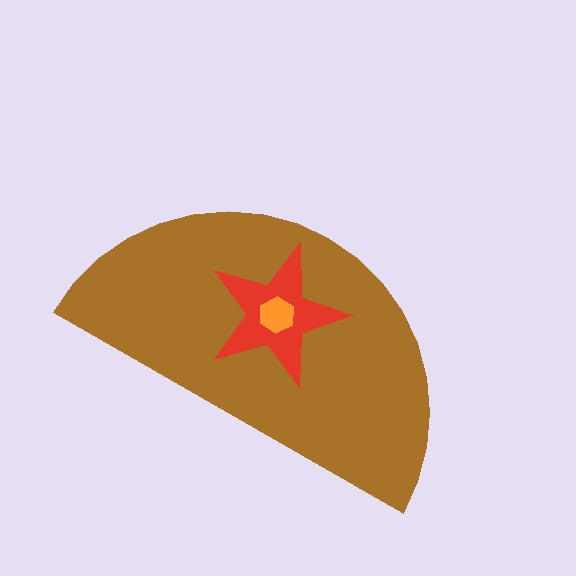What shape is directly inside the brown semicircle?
The red star.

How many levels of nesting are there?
3.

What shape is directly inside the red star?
The orange hexagon.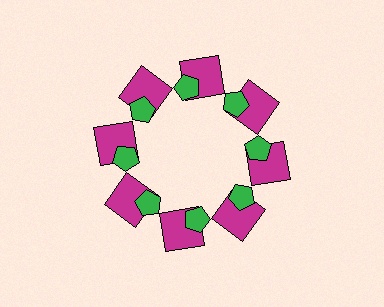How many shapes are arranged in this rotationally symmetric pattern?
There are 16 shapes, arranged in 8 groups of 2.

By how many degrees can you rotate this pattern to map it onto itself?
The pattern maps onto itself every 45 degrees of rotation.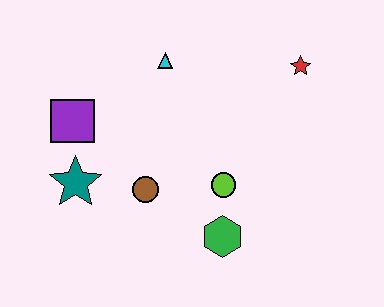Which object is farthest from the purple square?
The red star is farthest from the purple square.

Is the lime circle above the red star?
No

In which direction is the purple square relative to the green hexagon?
The purple square is to the left of the green hexagon.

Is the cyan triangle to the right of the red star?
No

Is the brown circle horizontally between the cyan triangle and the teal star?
Yes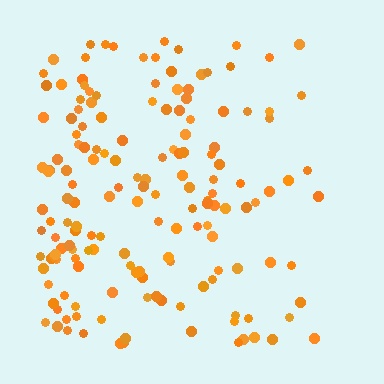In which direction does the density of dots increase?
From right to left, with the left side densest.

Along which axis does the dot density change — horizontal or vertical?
Horizontal.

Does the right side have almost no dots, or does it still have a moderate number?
Still a moderate number, just noticeably fewer than the left.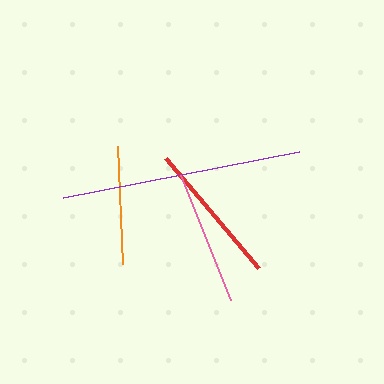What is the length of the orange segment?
The orange segment is approximately 119 pixels long.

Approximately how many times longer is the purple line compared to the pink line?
The purple line is approximately 1.8 times the length of the pink line.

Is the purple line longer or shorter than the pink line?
The purple line is longer than the pink line.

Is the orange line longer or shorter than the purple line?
The purple line is longer than the orange line.